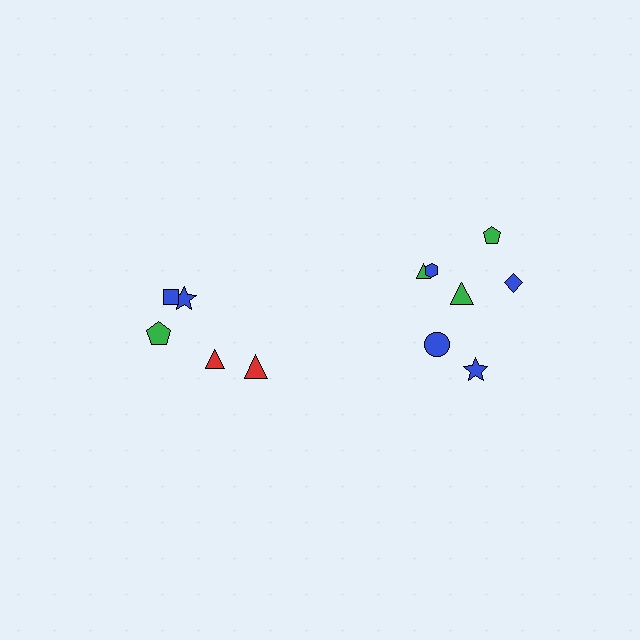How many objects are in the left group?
There are 5 objects.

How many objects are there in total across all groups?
There are 12 objects.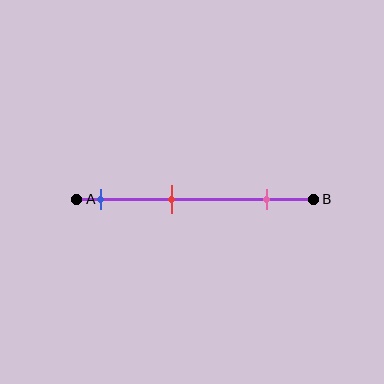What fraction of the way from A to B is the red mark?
The red mark is approximately 40% (0.4) of the way from A to B.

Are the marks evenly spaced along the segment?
Yes, the marks are approximately evenly spaced.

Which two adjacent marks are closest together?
The blue and red marks are the closest adjacent pair.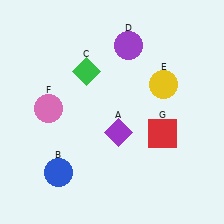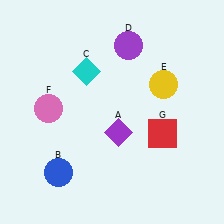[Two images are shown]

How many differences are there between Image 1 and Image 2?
There is 1 difference between the two images.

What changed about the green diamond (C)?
In Image 1, C is green. In Image 2, it changed to cyan.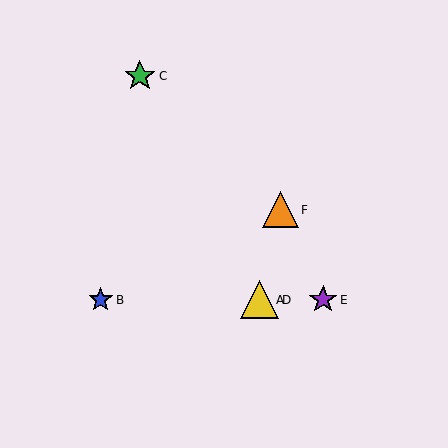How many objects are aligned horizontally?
4 objects (A, B, D, E) are aligned horizontally.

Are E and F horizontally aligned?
No, E is at y≈300 and F is at y≈210.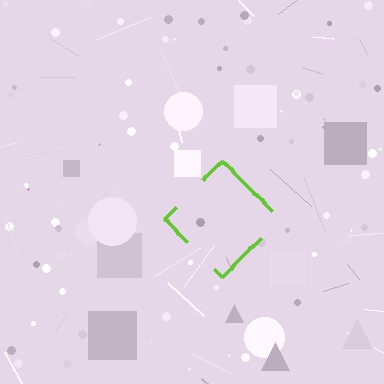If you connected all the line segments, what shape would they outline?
They would outline a diamond.